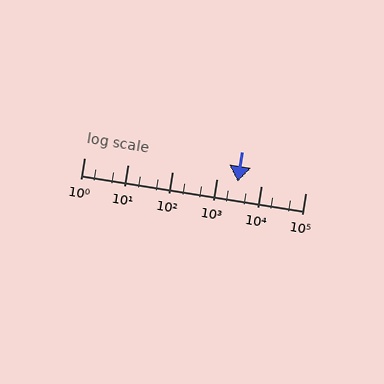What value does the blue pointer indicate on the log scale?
The pointer indicates approximately 2900.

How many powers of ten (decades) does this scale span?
The scale spans 5 decades, from 1 to 100000.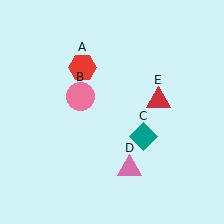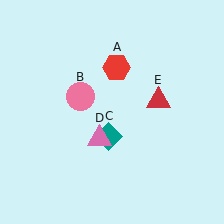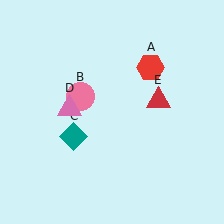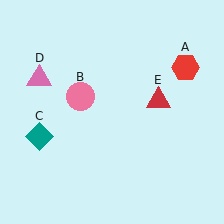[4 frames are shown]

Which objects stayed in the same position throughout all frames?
Pink circle (object B) and red triangle (object E) remained stationary.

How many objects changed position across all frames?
3 objects changed position: red hexagon (object A), teal diamond (object C), pink triangle (object D).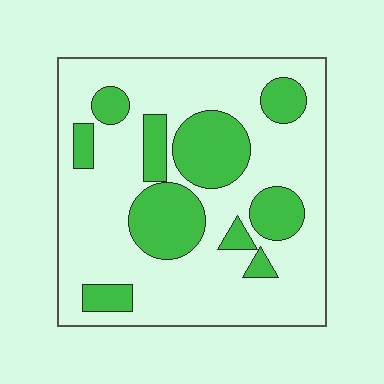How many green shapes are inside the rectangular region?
10.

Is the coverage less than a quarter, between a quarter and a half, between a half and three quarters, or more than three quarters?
Between a quarter and a half.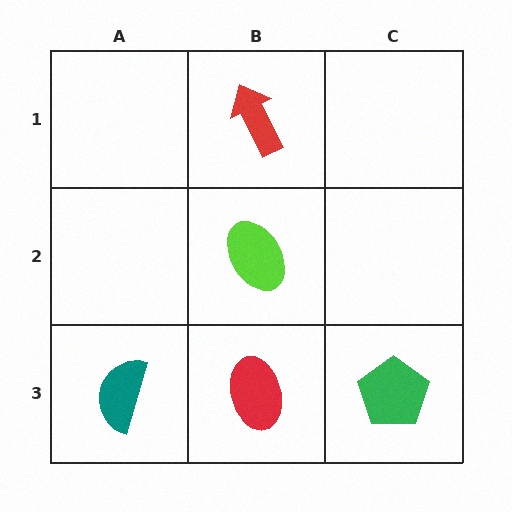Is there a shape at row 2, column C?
No, that cell is empty.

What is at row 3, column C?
A green pentagon.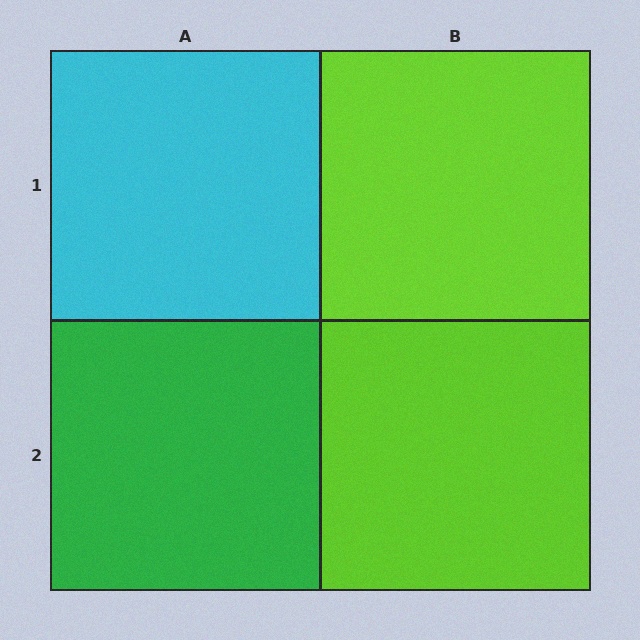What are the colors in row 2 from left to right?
Green, lime.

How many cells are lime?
2 cells are lime.